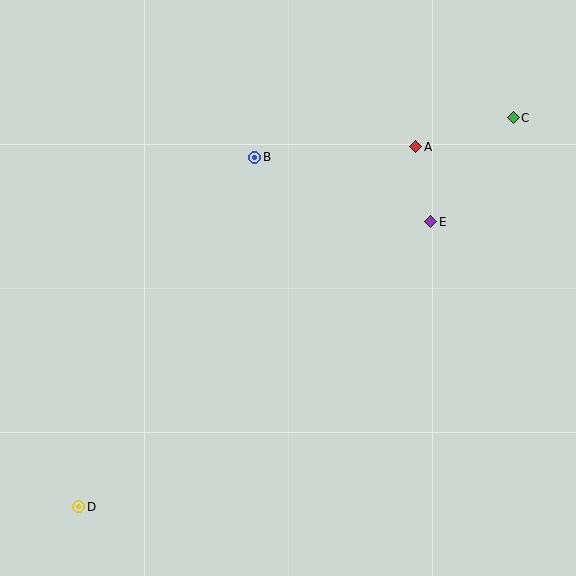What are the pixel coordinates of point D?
Point D is at (79, 507).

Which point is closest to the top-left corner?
Point B is closest to the top-left corner.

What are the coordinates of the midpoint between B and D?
The midpoint between B and D is at (167, 332).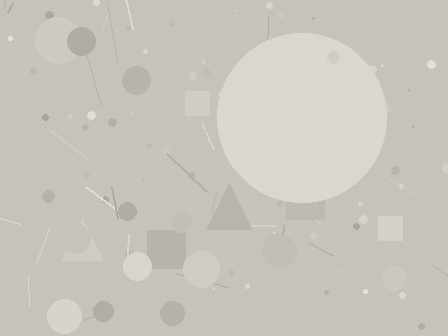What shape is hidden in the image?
A circle is hidden in the image.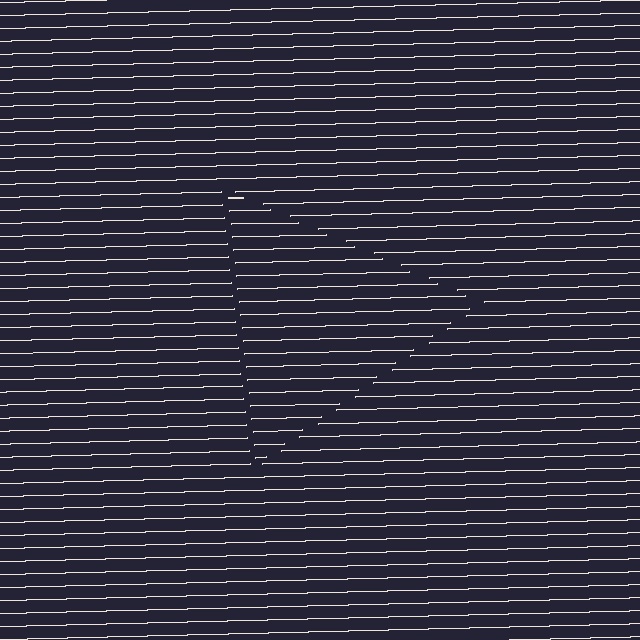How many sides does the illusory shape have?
3 sides — the line-ends trace a triangle.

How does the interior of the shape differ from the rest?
The interior of the shape contains the same grating, shifted by half a period — the contour is defined by the phase discontinuity where line-ends from the inner and outer gratings abut.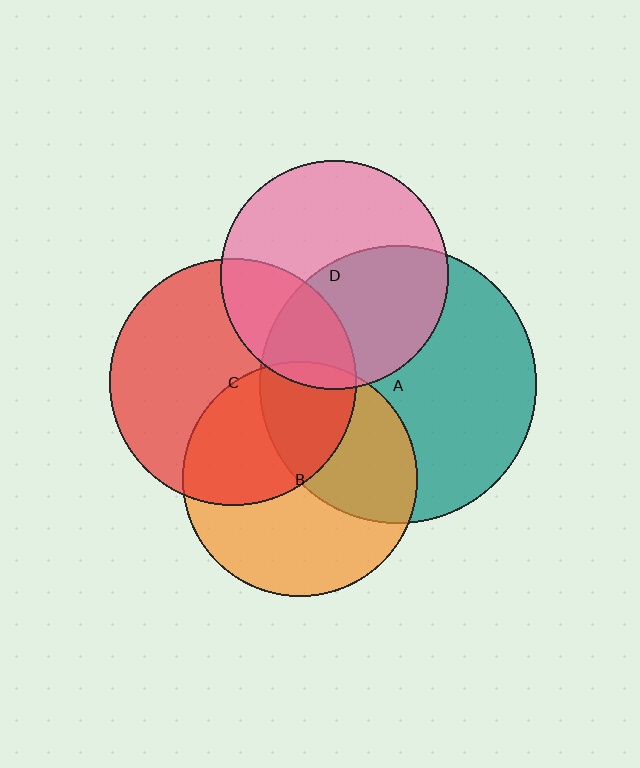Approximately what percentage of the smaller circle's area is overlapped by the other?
Approximately 45%.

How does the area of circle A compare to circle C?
Approximately 1.3 times.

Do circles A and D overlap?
Yes.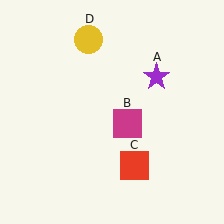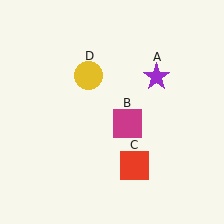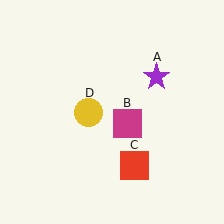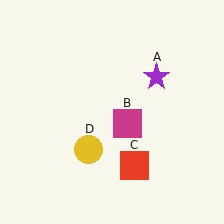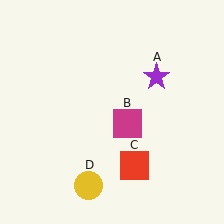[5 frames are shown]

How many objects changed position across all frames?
1 object changed position: yellow circle (object D).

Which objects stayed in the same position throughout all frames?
Purple star (object A) and magenta square (object B) and red square (object C) remained stationary.